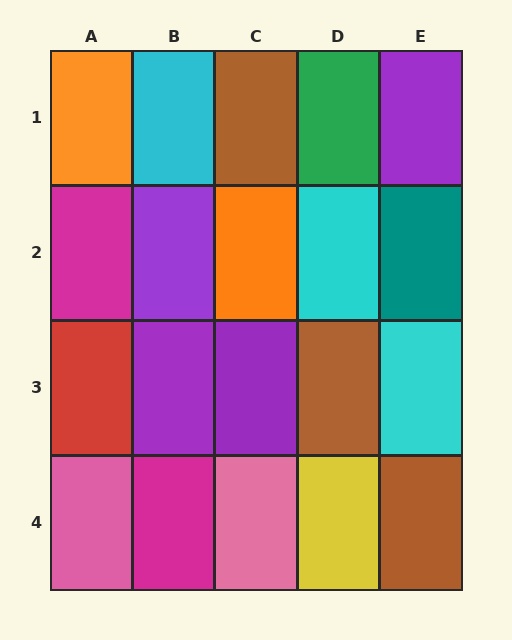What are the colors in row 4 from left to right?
Pink, magenta, pink, yellow, brown.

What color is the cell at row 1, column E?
Purple.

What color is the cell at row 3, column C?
Purple.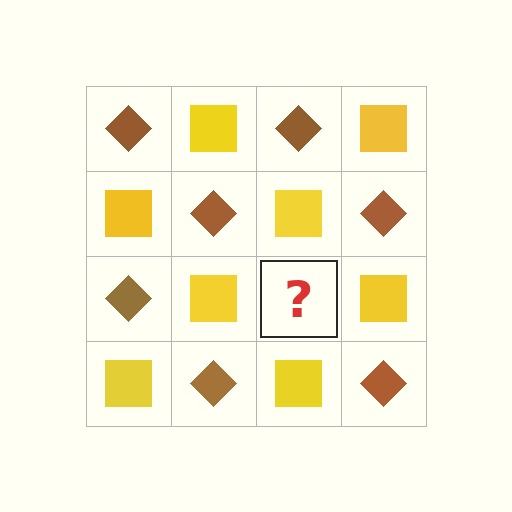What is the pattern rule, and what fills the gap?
The rule is that it alternates brown diamond and yellow square in a checkerboard pattern. The gap should be filled with a brown diamond.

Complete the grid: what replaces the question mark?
The question mark should be replaced with a brown diamond.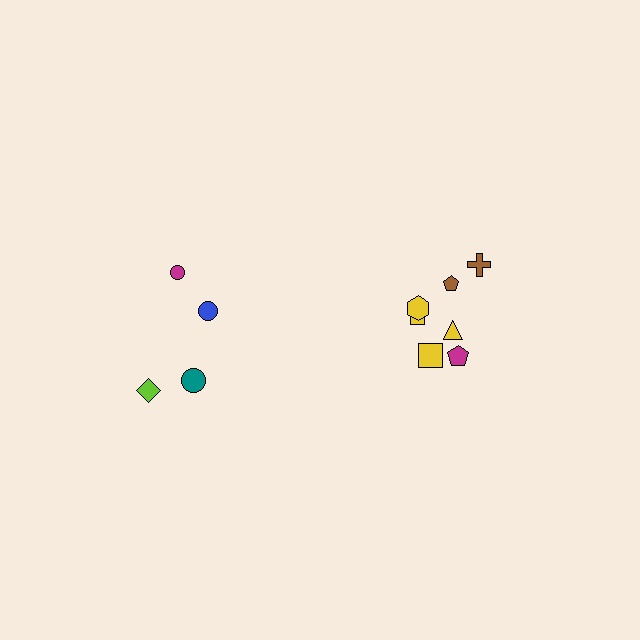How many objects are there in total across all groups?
There are 11 objects.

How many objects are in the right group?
There are 7 objects.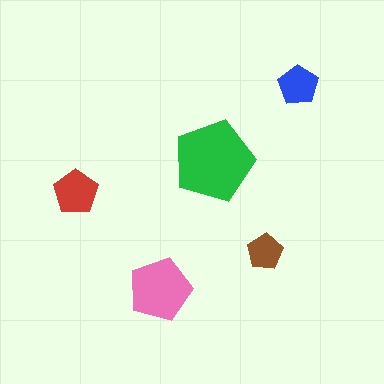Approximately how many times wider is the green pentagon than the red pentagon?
About 2 times wider.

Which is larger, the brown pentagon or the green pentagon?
The green one.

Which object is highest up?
The blue pentagon is topmost.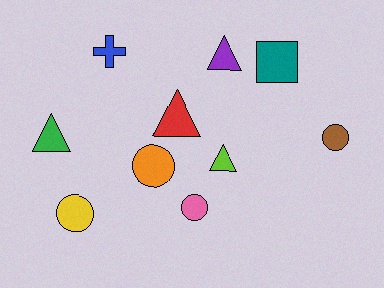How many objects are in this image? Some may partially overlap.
There are 10 objects.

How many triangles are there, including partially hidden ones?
There are 4 triangles.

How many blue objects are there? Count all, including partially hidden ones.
There is 1 blue object.